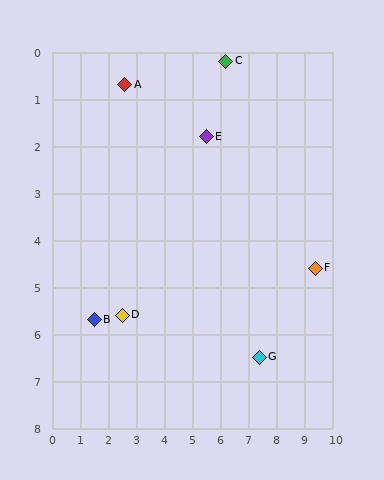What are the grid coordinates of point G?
Point G is at approximately (7.4, 6.5).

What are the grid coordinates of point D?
Point D is at approximately (2.5, 5.6).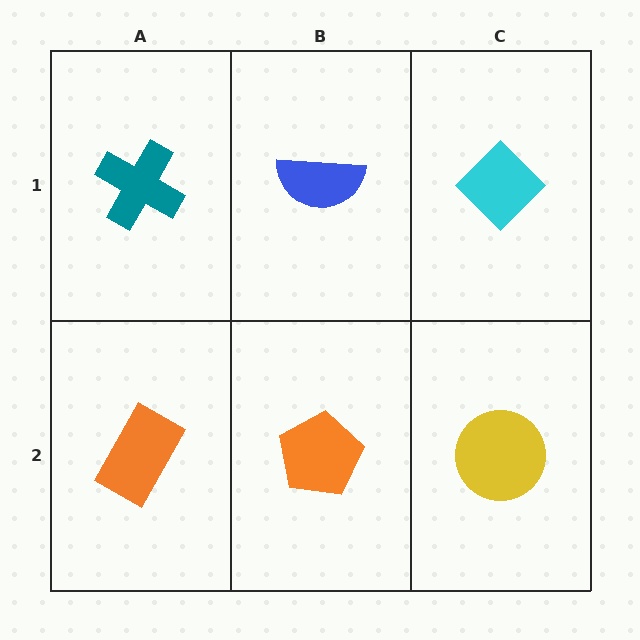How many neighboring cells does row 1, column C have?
2.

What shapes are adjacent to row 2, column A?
A teal cross (row 1, column A), an orange pentagon (row 2, column B).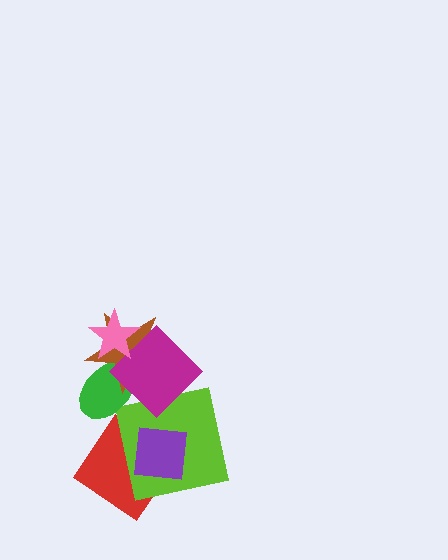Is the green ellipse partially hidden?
Yes, it is partially covered by another shape.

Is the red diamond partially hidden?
Yes, it is partially covered by another shape.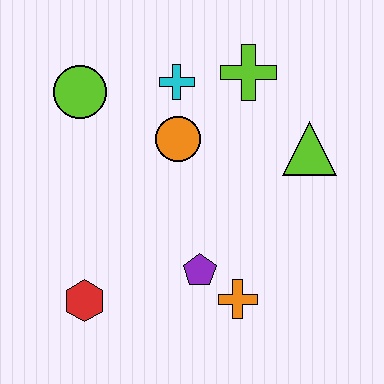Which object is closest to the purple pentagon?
The orange cross is closest to the purple pentagon.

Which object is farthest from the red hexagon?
The lime cross is farthest from the red hexagon.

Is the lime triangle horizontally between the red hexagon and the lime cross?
No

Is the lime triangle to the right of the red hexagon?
Yes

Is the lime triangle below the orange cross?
No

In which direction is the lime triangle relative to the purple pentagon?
The lime triangle is above the purple pentagon.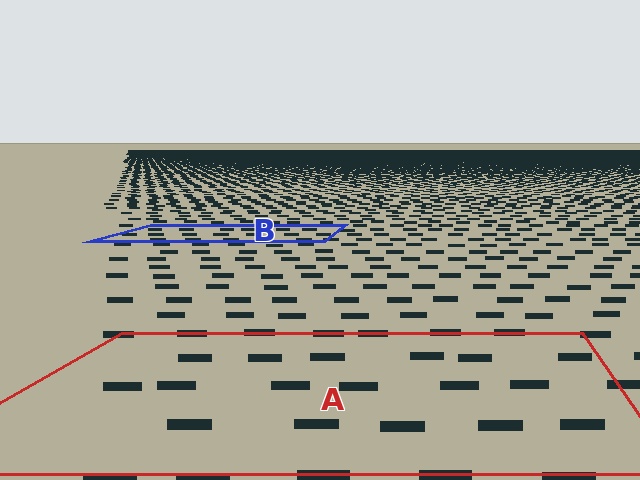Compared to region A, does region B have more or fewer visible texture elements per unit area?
Region B has more texture elements per unit area — they are packed more densely because it is farther away.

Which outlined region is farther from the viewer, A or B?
Region B is farther from the viewer — the texture elements inside it appear smaller and more densely packed.